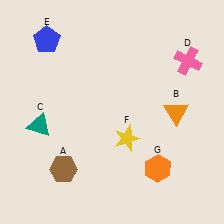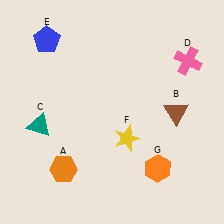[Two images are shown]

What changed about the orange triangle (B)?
In Image 1, B is orange. In Image 2, it changed to brown.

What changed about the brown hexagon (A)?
In Image 1, A is brown. In Image 2, it changed to orange.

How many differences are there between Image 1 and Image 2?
There are 2 differences between the two images.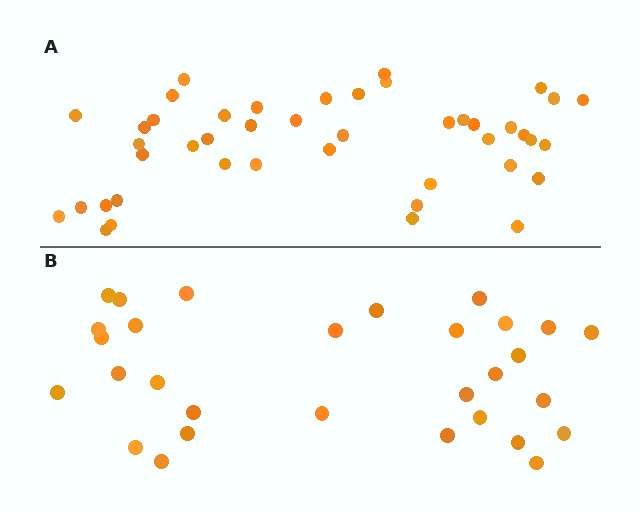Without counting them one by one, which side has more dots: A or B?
Region A (the top region) has more dots.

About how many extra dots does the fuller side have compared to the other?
Region A has approximately 15 more dots than region B.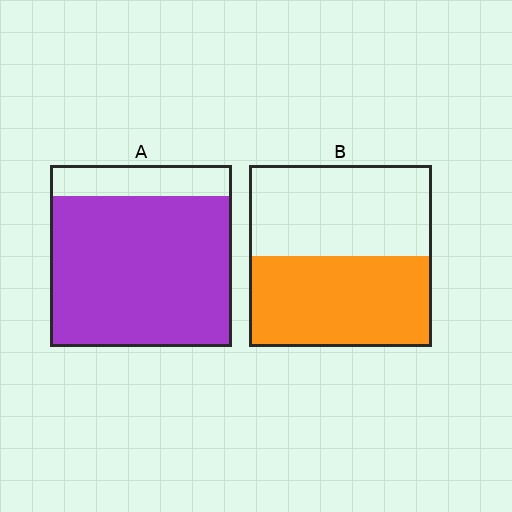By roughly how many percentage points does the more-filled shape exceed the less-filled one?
By roughly 35 percentage points (A over B).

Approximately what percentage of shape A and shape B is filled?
A is approximately 85% and B is approximately 50%.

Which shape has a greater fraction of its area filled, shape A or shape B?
Shape A.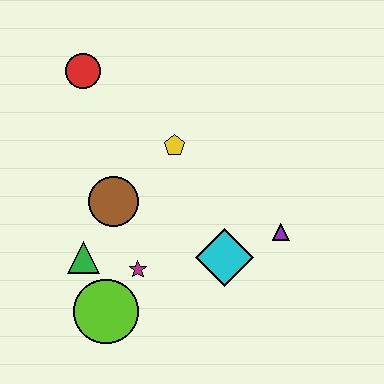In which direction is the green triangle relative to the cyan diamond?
The green triangle is to the left of the cyan diamond.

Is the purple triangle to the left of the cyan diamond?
No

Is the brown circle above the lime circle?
Yes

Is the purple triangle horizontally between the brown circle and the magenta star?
No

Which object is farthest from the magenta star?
The red circle is farthest from the magenta star.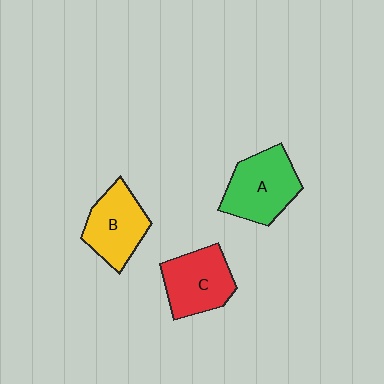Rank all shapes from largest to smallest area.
From largest to smallest: A (green), C (red), B (yellow).